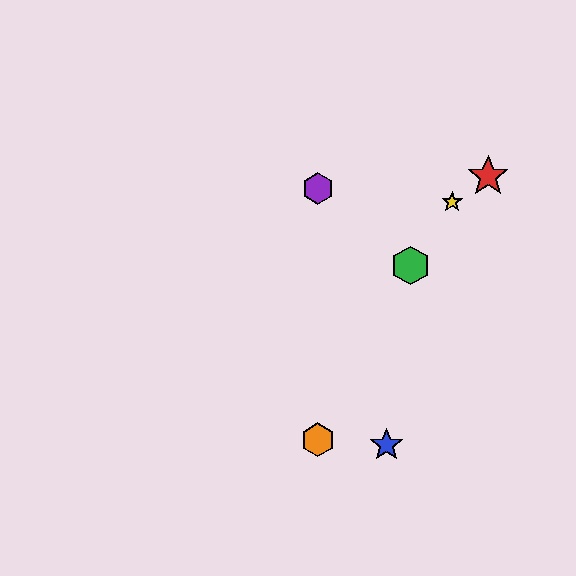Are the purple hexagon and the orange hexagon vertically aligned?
Yes, both are at x≈318.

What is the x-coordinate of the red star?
The red star is at x≈488.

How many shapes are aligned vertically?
2 shapes (the purple hexagon, the orange hexagon) are aligned vertically.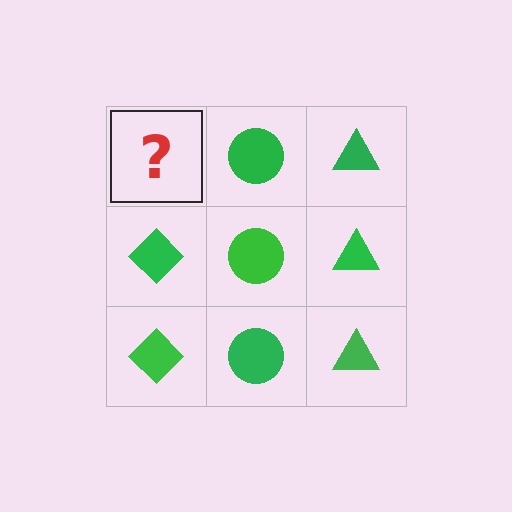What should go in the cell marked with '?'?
The missing cell should contain a green diamond.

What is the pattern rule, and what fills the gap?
The rule is that each column has a consistent shape. The gap should be filled with a green diamond.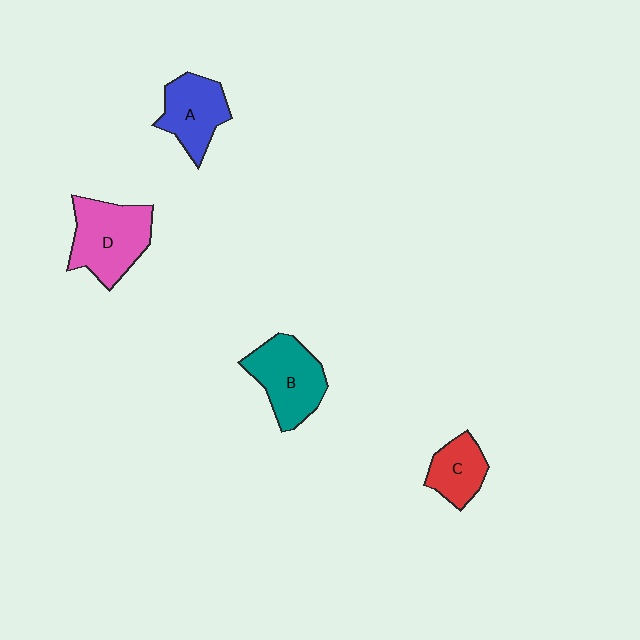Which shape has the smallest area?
Shape C (red).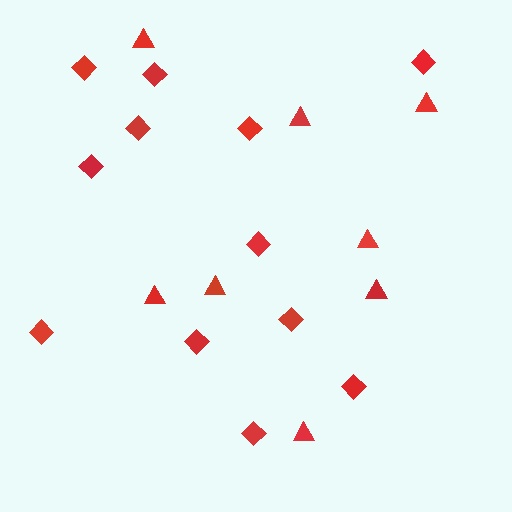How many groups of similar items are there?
There are 2 groups: one group of diamonds (12) and one group of triangles (8).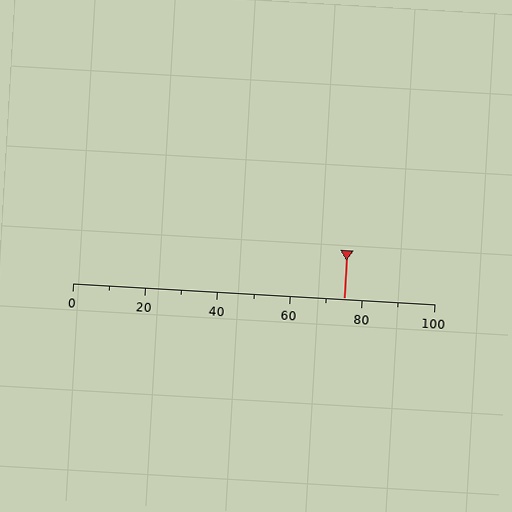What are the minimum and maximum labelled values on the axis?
The axis runs from 0 to 100.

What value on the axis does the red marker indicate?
The marker indicates approximately 75.